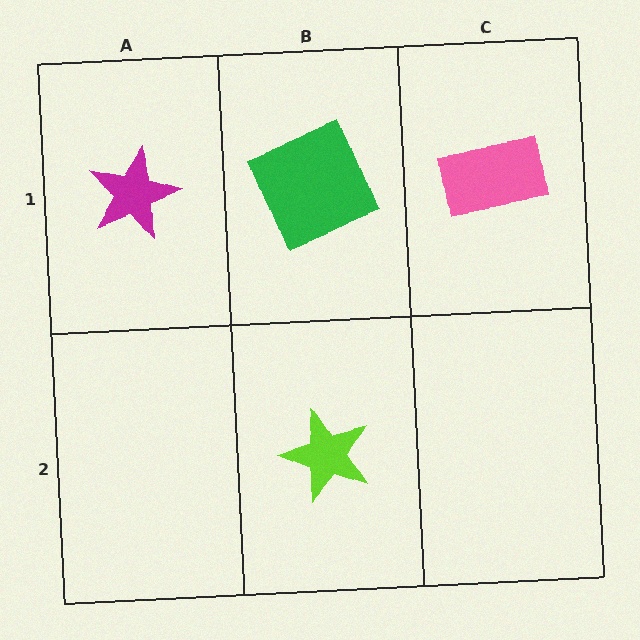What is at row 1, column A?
A magenta star.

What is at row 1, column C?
A pink rectangle.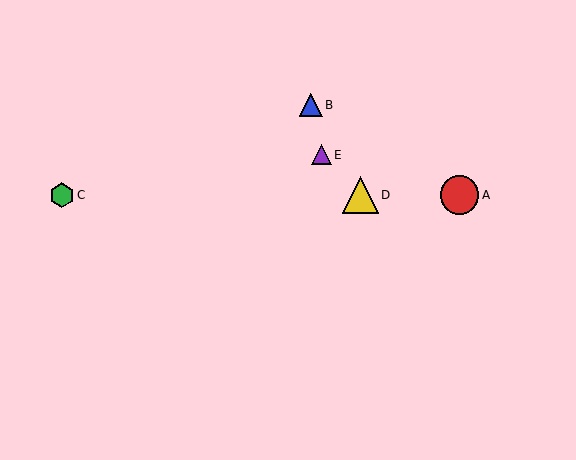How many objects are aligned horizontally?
3 objects (A, C, D) are aligned horizontally.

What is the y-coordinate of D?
Object D is at y≈195.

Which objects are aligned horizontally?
Objects A, C, D are aligned horizontally.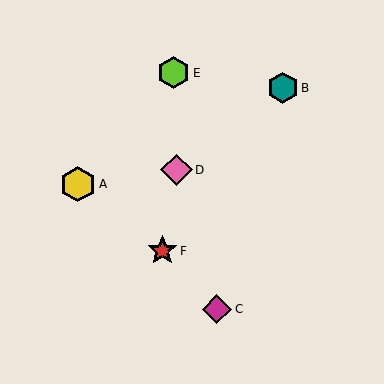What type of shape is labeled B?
Shape B is a teal hexagon.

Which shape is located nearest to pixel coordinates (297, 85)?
The teal hexagon (labeled B) at (283, 88) is nearest to that location.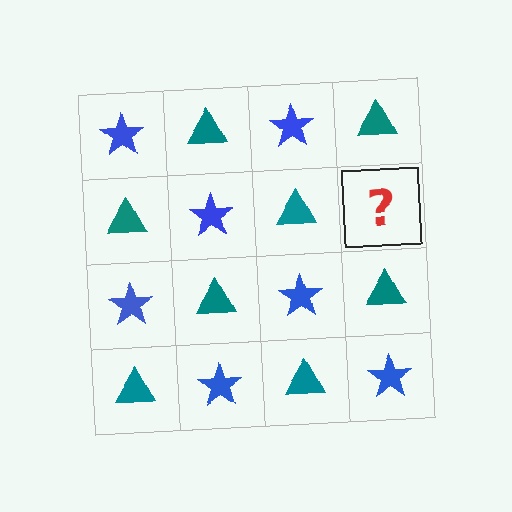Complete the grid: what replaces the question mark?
The question mark should be replaced with a blue star.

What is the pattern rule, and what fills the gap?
The rule is that it alternates blue star and teal triangle in a checkerboard pattern. The gap should be filled with a blue star.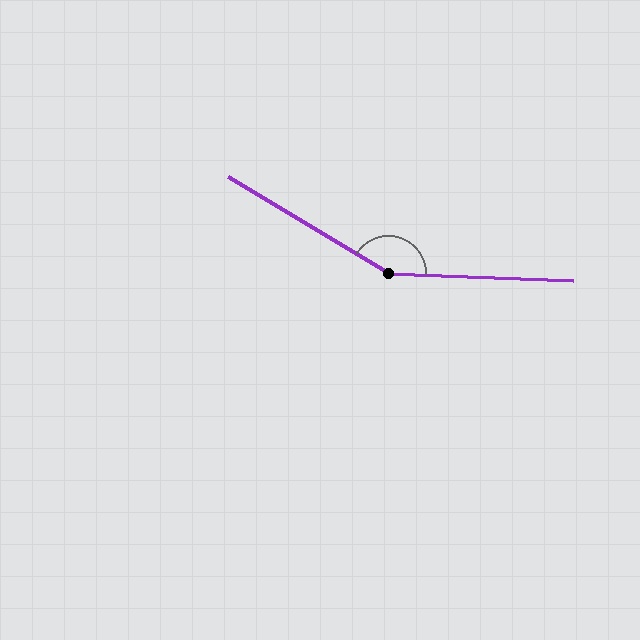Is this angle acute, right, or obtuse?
It is obtuse.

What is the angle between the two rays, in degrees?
Approximately 151 degrees.